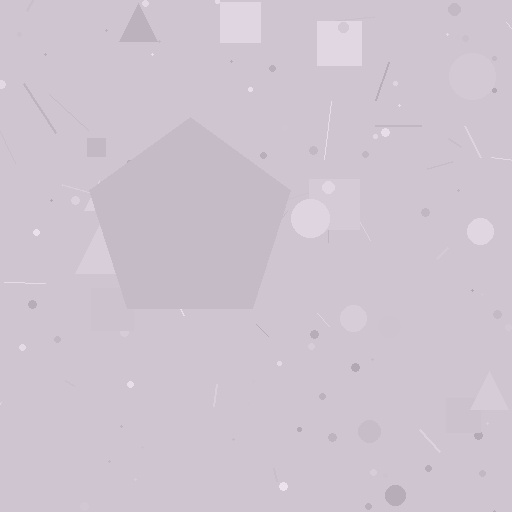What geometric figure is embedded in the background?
A pentagon is embedded in the background.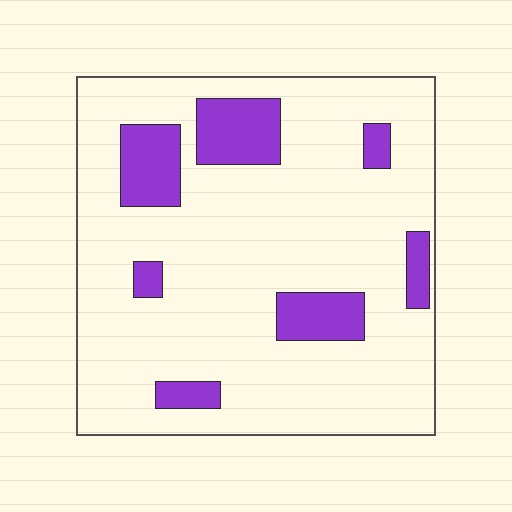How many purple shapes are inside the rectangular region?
7.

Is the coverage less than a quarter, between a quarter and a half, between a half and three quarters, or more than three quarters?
Less than a quarter.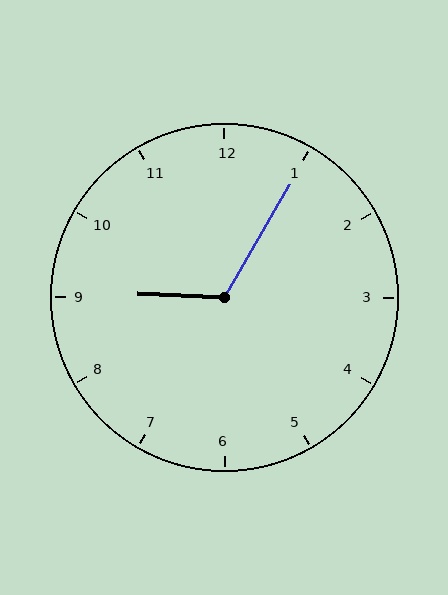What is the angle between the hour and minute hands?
Approximately 118 degrees.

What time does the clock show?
9:05.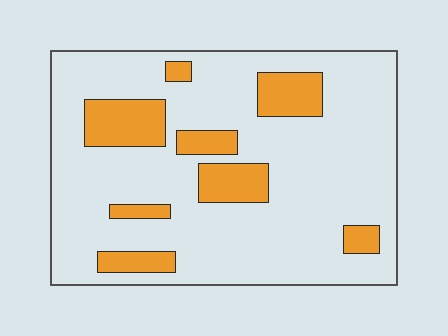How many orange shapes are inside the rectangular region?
8.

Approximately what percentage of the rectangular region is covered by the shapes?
Approximately 20%.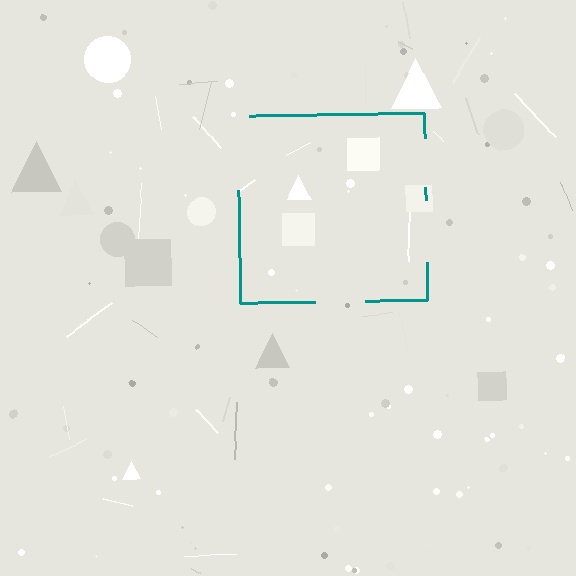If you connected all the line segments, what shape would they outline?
They would outline a square.